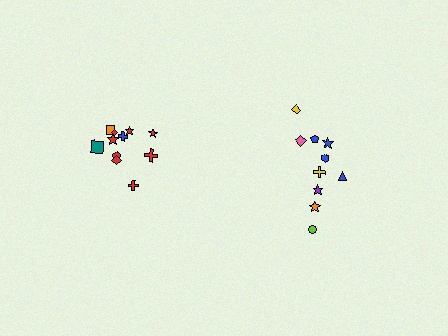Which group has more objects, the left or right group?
The left group.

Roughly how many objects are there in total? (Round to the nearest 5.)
Roughly 20 objects in total.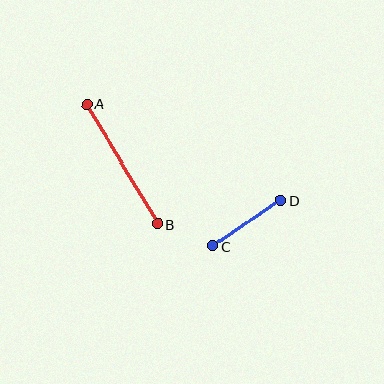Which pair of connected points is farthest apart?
Points A and B are farthest apart.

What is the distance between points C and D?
The distance is approximately 82 pixels.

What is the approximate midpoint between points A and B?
The midpoint is at approximately (122, 164) pixels.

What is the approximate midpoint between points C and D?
The midpoint is at approximately (247, 223) pixels.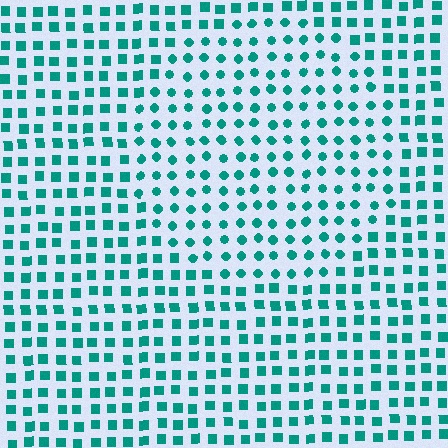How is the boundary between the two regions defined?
The boundary is defined by a change in element shape: circles inside vs. squares outside. All elements share the same color and spacing.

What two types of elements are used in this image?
The image uses circles inside the circle region and squares outside it.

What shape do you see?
I see a circle.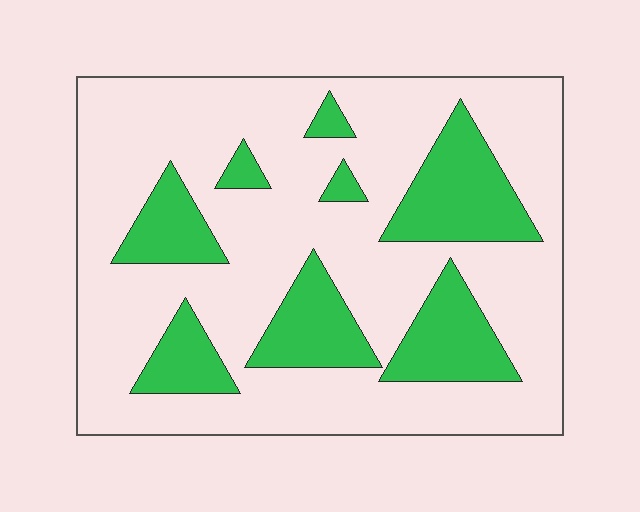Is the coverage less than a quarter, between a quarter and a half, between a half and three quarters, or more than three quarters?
Between a quarter and a half.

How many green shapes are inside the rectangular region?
8.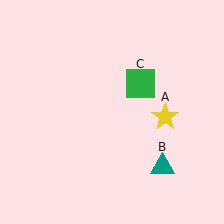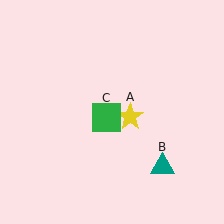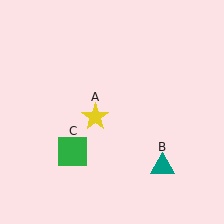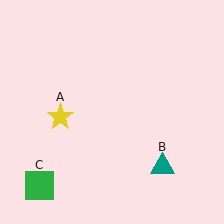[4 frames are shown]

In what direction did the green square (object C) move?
The green square (object C) moved down and to the left.